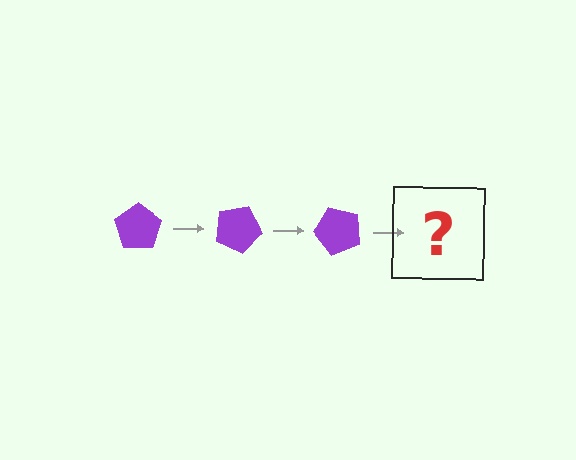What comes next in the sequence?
The next element should be a purple pentagon rotated 75 degrees.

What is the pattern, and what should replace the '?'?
The pattern is that the pentagon rotates 25 degrees each step. The '?' should be a purple pentagon rotated 75 degrees.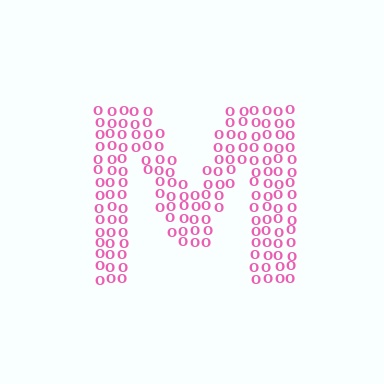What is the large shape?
The large shape is the letter M.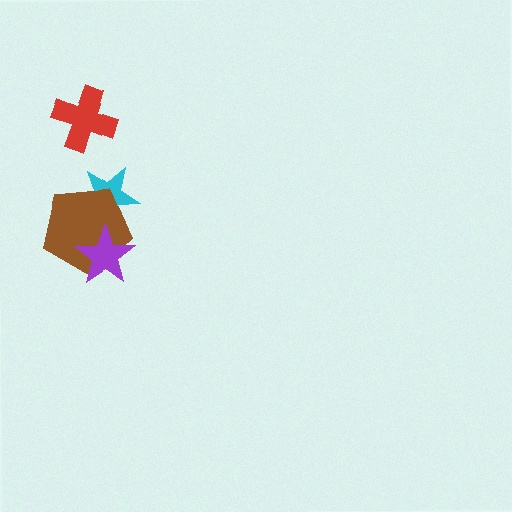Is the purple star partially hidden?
No, no other shape covers it.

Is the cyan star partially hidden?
Yes, it is partially covered by another shape.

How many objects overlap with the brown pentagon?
2 objects overlap with the brown pentagon.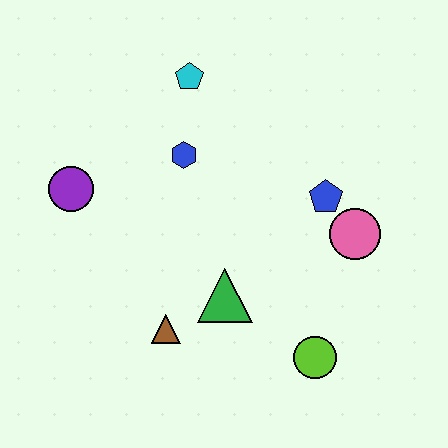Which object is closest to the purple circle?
The blue hexagon is closest to the purple circle.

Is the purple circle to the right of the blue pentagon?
No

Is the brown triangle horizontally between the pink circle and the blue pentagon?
No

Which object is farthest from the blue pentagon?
The purple circle is farthest from the blue pentagon.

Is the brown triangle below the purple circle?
Yes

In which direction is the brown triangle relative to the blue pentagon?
The brown triangle is to the left of the blue pentagon.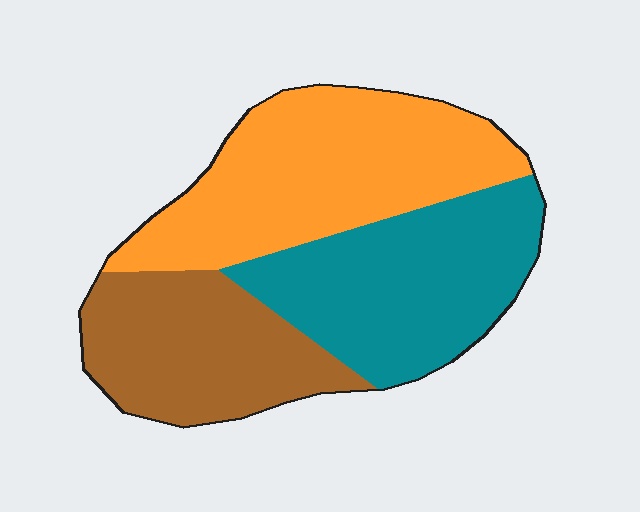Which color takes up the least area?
Brown, at roughly 25%.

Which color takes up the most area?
Orange, at roughly 40%.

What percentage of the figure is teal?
Teal takes up between a third and a half of the figure.